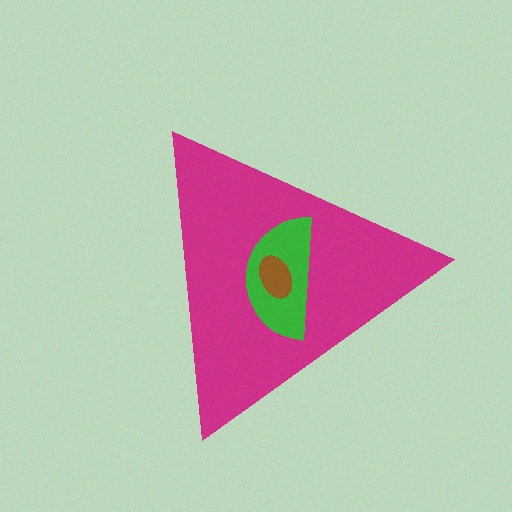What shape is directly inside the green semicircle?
The brown ellipse.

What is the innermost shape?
The brown ellipse.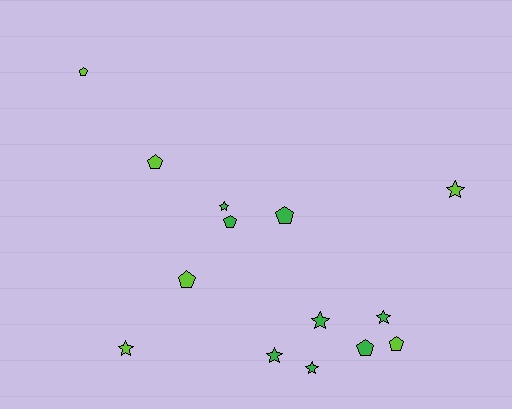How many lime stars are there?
There are 2 lime stars.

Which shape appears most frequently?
Star, with 7 objects.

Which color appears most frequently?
Green, with 8 objects.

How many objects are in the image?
There are 14 objects.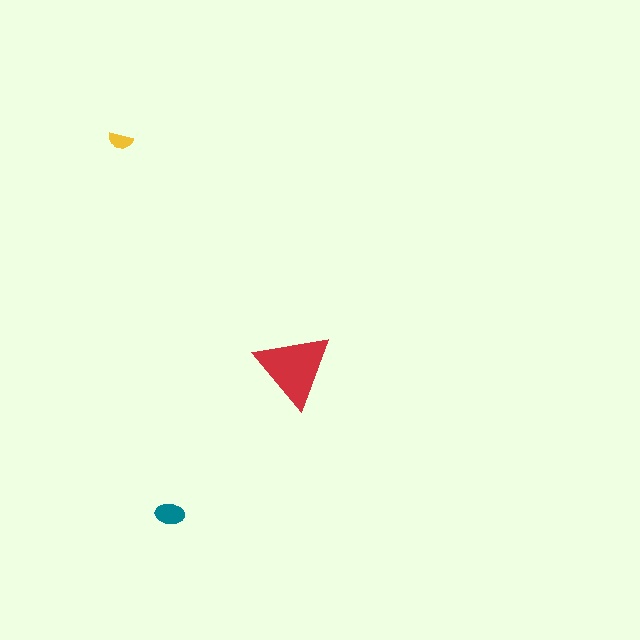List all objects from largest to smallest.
The red triangle, the teal ellipse, the yellow semicircle.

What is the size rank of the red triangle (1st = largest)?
1st.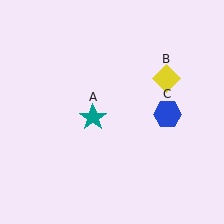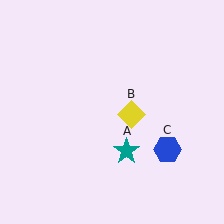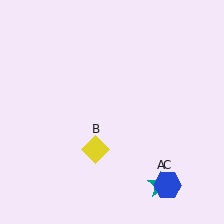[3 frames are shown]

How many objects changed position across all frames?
3 objects changed position: teal star (object A), yellow diamond (object B), blue hexagon (object C).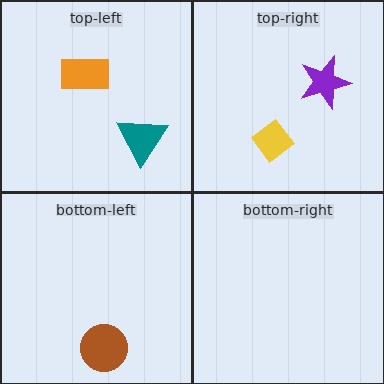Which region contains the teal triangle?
The top-left region.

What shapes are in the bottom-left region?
The brown circle.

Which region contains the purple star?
The top-right region.